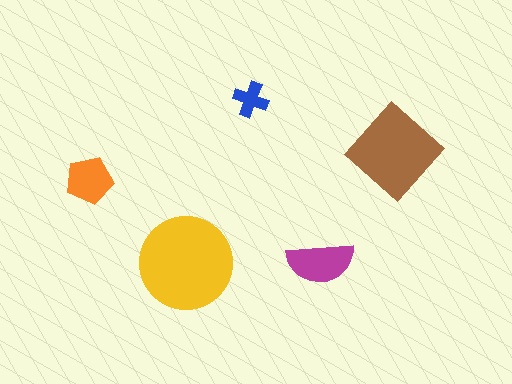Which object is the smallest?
The blue cross.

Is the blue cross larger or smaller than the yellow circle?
Smaller.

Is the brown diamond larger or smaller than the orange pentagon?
Larger.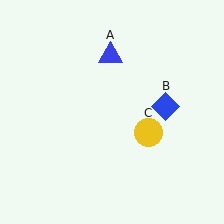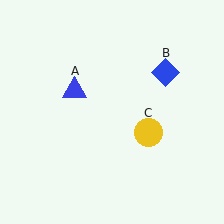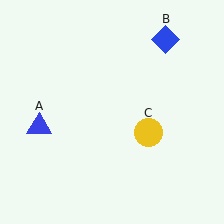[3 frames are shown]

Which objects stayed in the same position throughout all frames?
Yellow circle (object C) remained stationary.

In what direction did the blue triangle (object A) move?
The blue triangle (object A) moved down and to the left.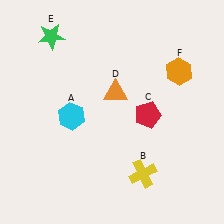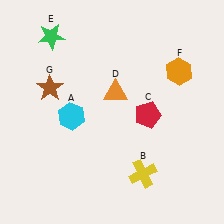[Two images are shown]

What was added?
A brown star (G) was added in Image 2.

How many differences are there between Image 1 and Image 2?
There is 1 difference between the two images.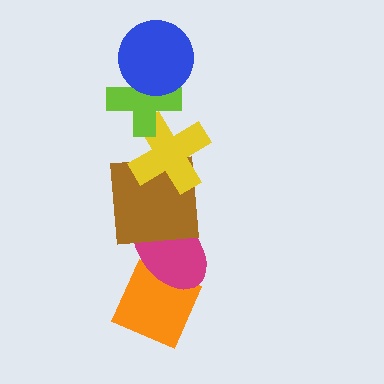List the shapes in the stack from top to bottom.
From top to bottom: the blue circle, the lime cross, the yellow cross, the brown square, the magenta ellipse, the orange diamond.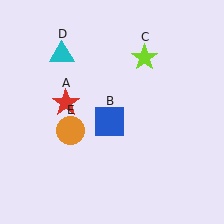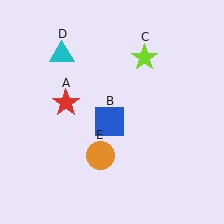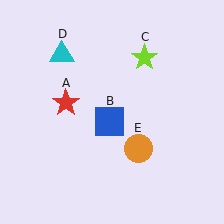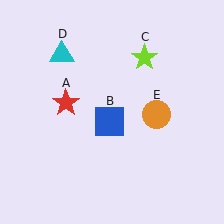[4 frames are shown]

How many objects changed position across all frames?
1 object changed position: orange circle (object E).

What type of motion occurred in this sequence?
The orange circle (object E) rotated counterclockwise around the center of the scene.